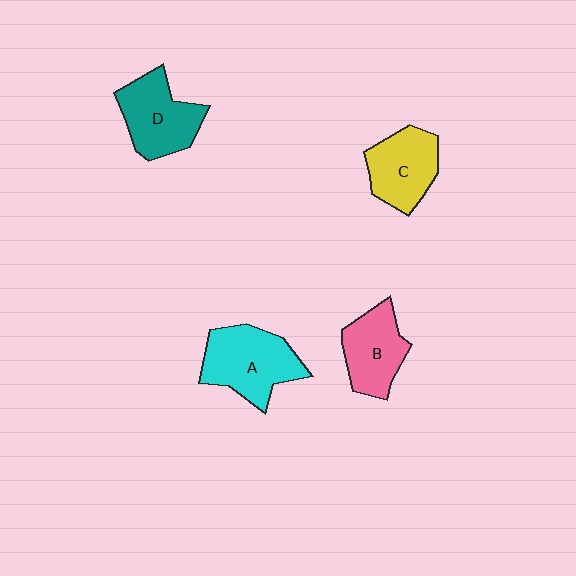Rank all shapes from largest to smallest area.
From largest to smallest: A (cyan), D (teal), C (yellow), B (pink).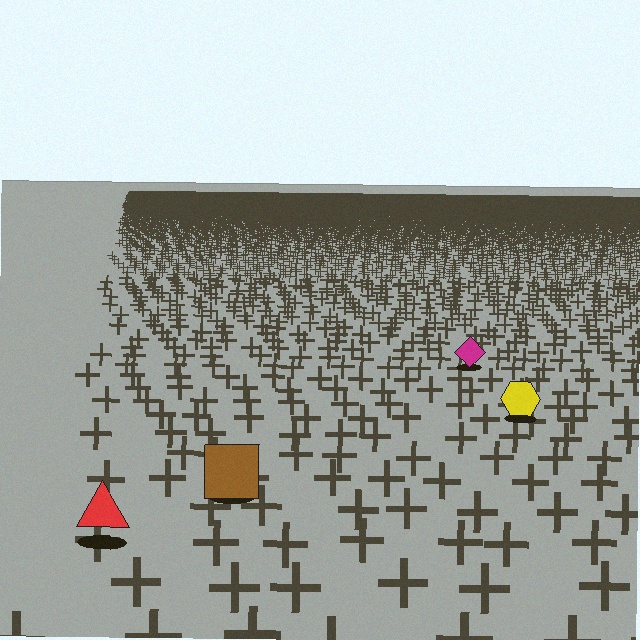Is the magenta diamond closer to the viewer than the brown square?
No. The brown square is closer — you can tell from the texture gradient: the ground texture is coarser near it.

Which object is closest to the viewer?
The red triangle is closest. The texture marks near it are larger and more spread out.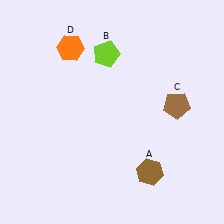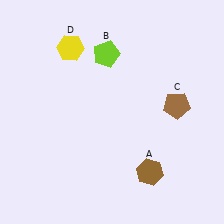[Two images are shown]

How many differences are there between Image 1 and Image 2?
There is 1 difference between the two images.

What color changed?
The hexagon (D) changed from orange in Image 1 to yellow in Image 2.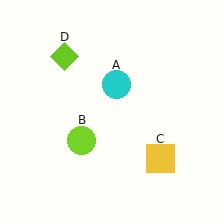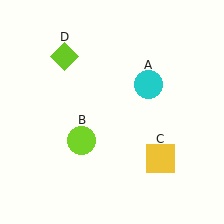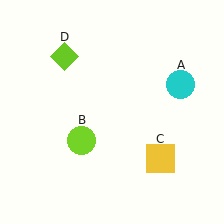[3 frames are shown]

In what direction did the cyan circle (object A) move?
The cyan circle (object A) moved right.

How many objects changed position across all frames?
1 object changed position: cyan circle (object A).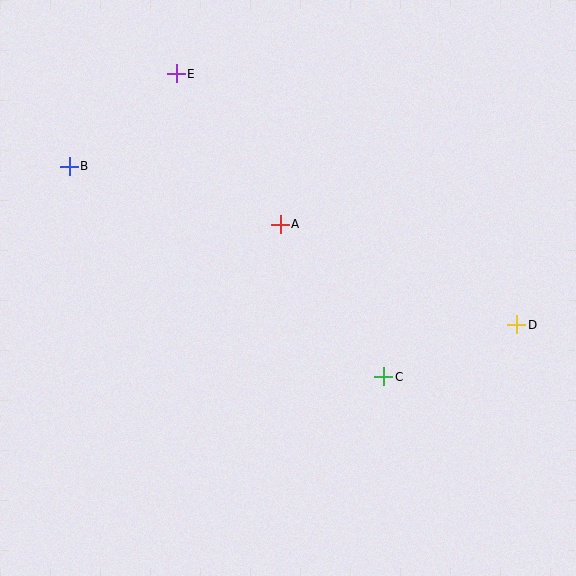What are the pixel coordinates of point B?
Point B is at (69, 166).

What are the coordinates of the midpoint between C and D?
The midpoint between C and D is at (450, 351).